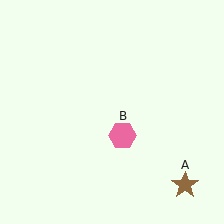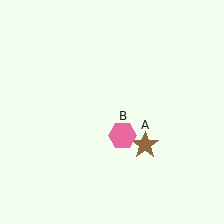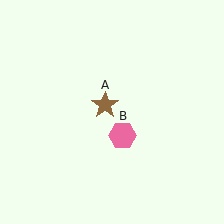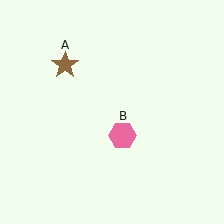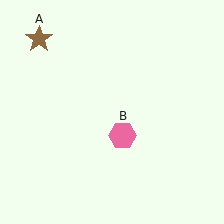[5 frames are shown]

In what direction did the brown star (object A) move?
The brown star (object A) moved up and to the left.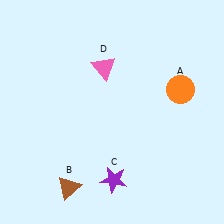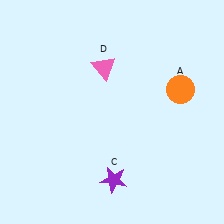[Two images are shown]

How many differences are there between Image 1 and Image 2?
There is 1 difference between the two images.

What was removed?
The brown triangle (B) was removed in Image 2.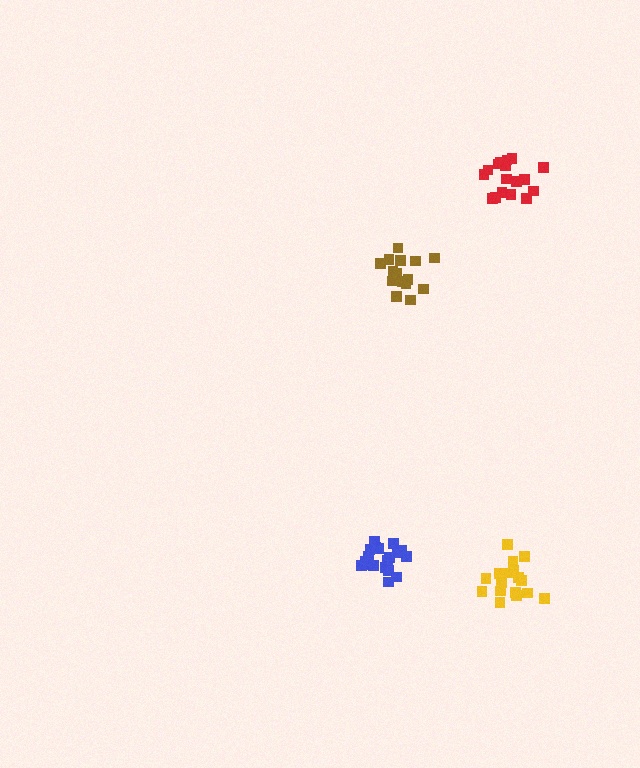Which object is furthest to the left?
The blue cluster is leftmost.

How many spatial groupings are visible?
There are 4 spatial groupings.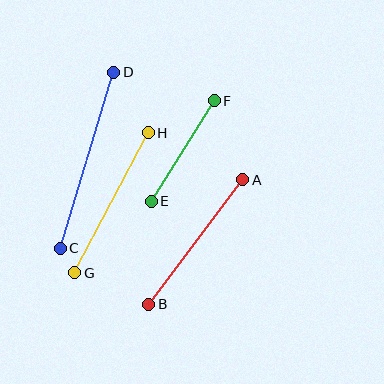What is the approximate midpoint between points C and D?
The midpoint is at approximately (87, 160) pixels.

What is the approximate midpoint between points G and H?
The midpoint is at approximately (111, 203) pixels.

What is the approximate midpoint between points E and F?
The midpoint is at approximately (183, 151) pixels.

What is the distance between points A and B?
The distance is approximately 156 pixels.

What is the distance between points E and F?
The distance is approximately 119 pixels.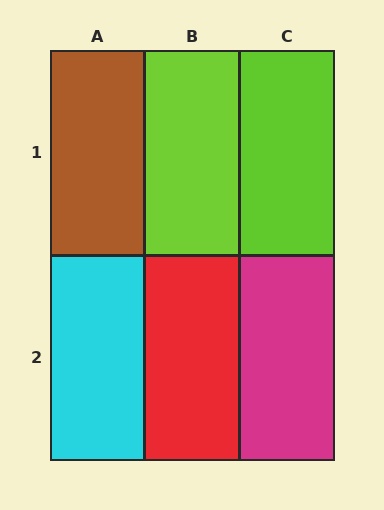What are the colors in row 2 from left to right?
Cyan, red, magenta.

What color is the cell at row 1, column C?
Lime.